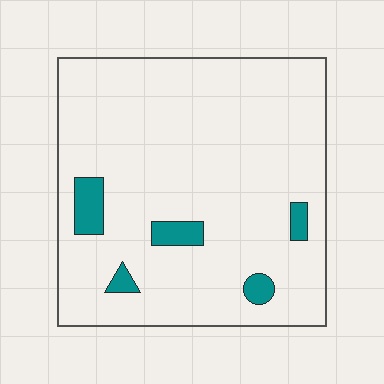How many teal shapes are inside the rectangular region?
5.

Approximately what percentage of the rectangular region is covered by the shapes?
Approximately 5%.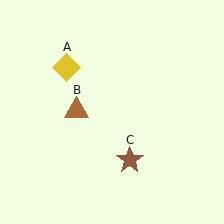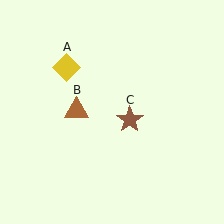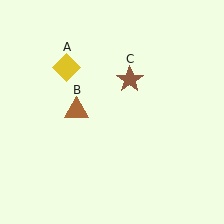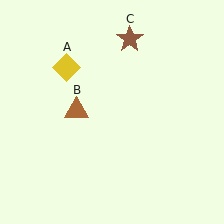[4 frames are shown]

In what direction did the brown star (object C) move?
The brown star (object C) moved up.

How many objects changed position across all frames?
1 object changed position: brown star (object C).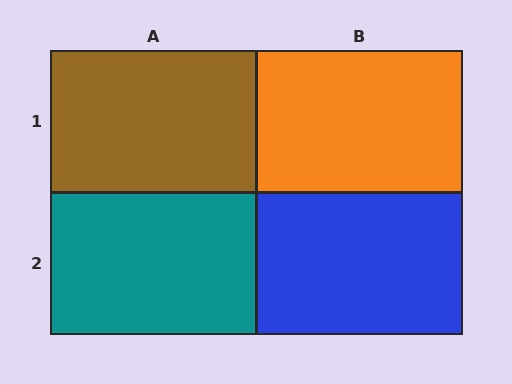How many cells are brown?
1 cell is brown.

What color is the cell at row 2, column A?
Teal.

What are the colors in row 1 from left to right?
Brown, orange.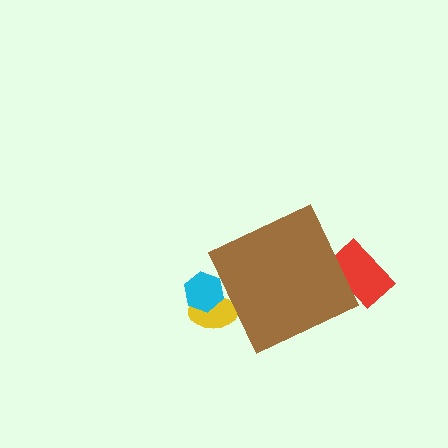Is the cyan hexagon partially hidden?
Yes, the cyan hexagon is partially hidden behind the brown diamond.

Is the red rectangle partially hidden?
Yes, the red rectangle is partially hidden behind the brown diamond.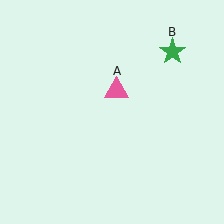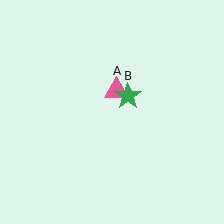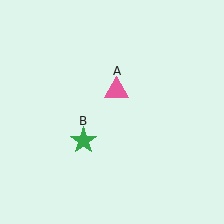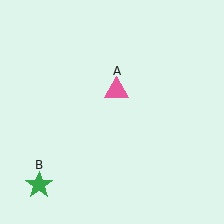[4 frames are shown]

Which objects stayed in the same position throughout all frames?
Pink triangle (object A) remained stationary.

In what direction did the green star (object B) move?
The green star (object B) moved down and to the left.